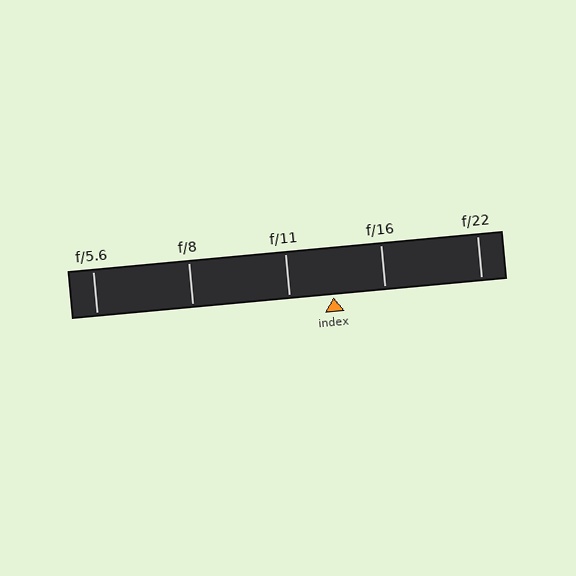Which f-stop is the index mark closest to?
The index mark is closest to f/11.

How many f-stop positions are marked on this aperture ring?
There are 5 f-stop positions marked.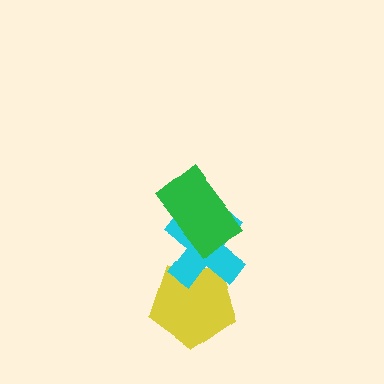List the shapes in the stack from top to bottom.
From top to bottom: the green rectangle, the cyan cross, the yellow pentagon.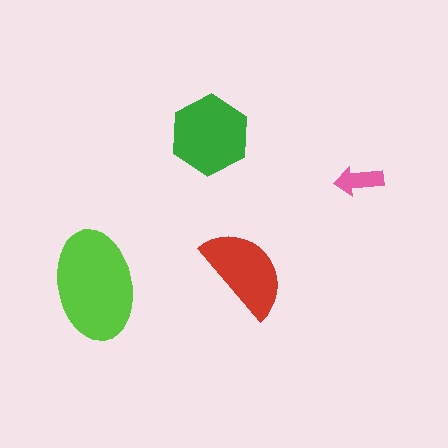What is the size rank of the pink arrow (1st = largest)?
4th.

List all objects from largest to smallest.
The lime ellipse, the green hexagon, the red semicircle, the pink arrow.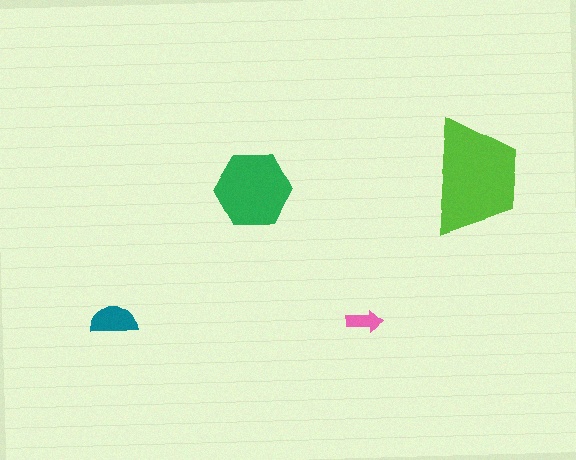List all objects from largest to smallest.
The lime trapezoid, the green hexagon, the teal semicircle, the pink arrow.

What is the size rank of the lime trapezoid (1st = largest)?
1st.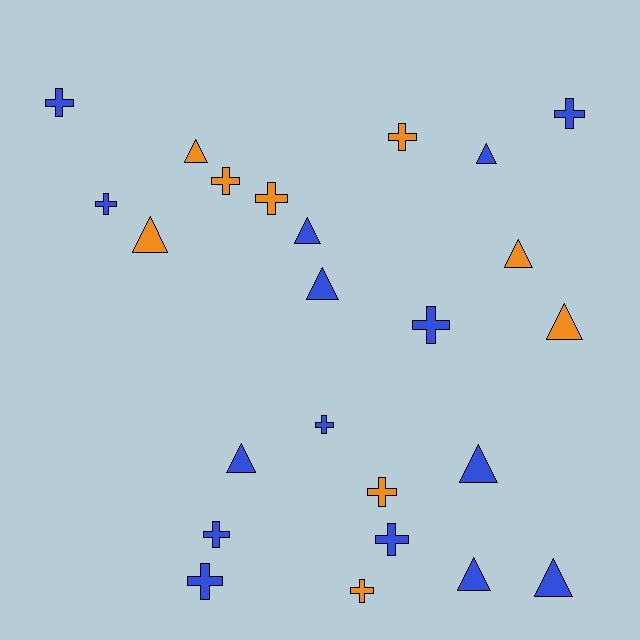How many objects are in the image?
There are 24 objects.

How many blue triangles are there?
There are 7 blue triangles.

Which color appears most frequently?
Blue, with 15 objects.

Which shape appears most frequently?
Cross, with 13 objects.